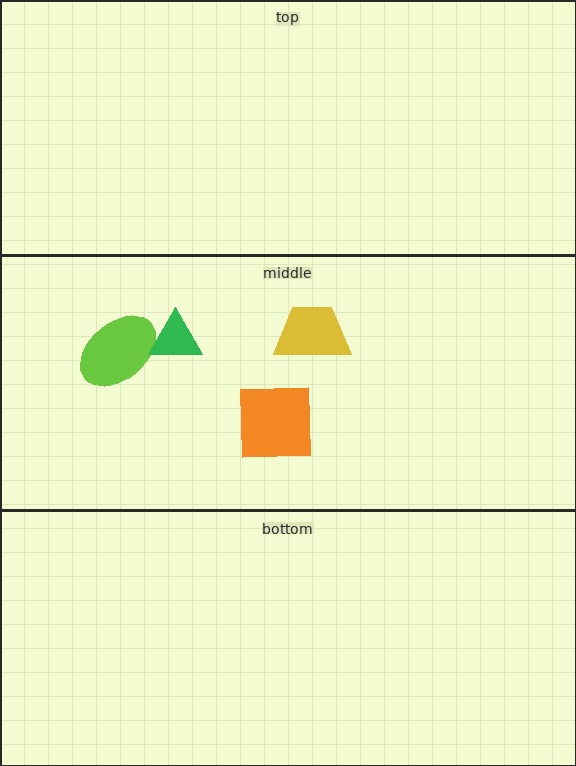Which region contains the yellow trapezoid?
The middle region.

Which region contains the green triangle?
The middle region.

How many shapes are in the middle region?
4.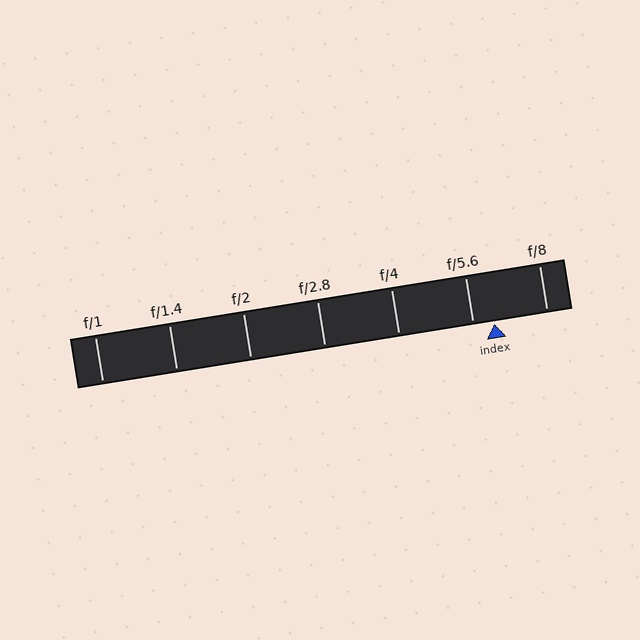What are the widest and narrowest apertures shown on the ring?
The widest aperture shown is f/1 and the narrowest is f/8.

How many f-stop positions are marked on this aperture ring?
There are 7 f-stop positions marked.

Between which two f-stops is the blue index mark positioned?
The index mark is between f/5.6 and f/8.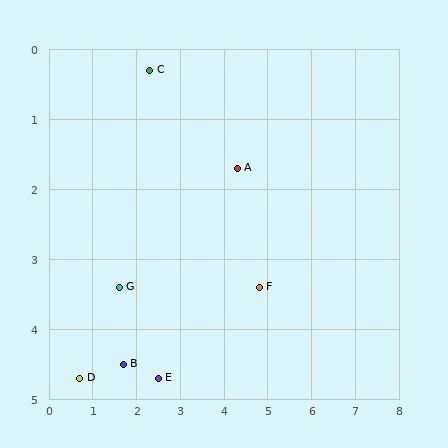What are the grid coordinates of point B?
Point B is at approximately (1.7, 4.5).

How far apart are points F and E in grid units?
Points F and E are about 2.6 grid units apart.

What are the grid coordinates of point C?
Point C is at approximately (2.3, 0.3).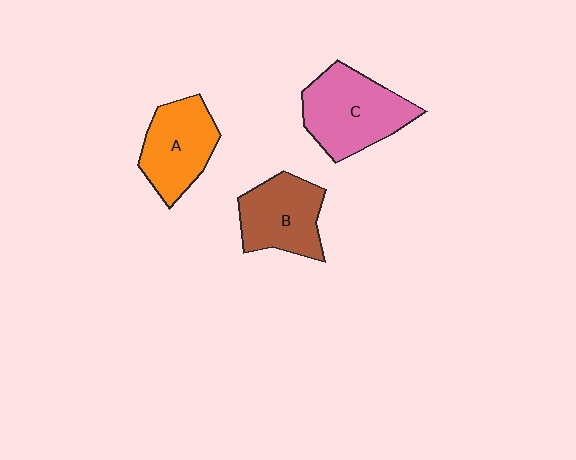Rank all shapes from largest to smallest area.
From largest to smallest: C (pink), A (orange), B (brown).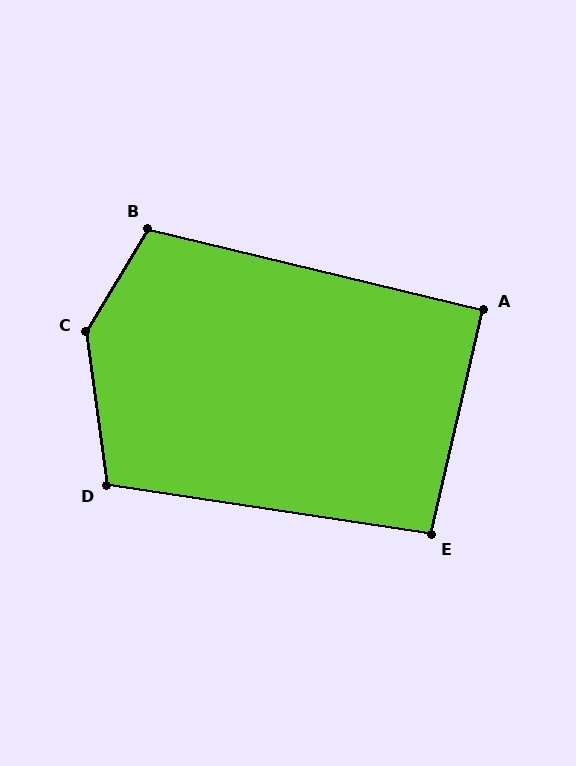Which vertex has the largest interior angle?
C, at approximately 141 degrees.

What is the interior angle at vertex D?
Approximately 106 degrees (obtuse).